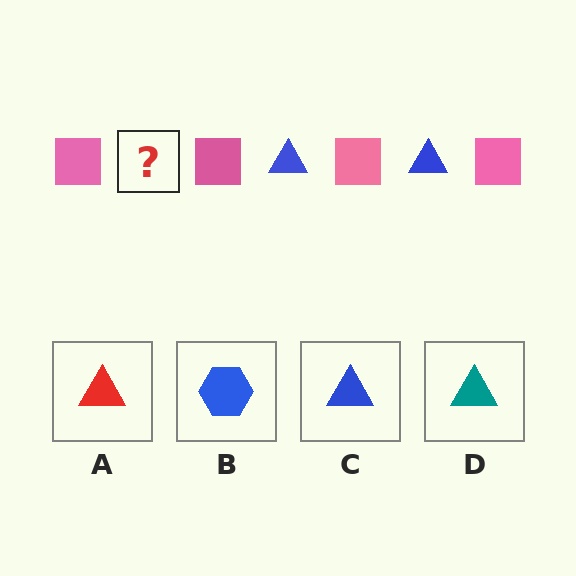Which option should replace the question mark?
Option C.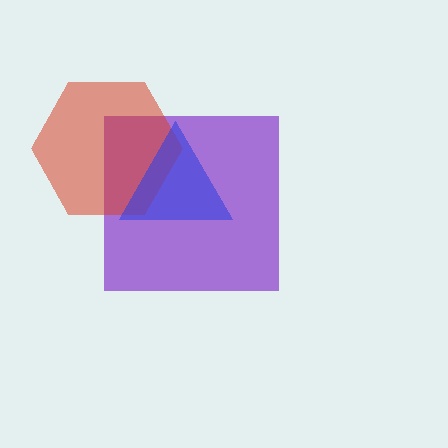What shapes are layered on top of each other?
The layered shapes are: a purple square, a red hexagon, a blue triangle.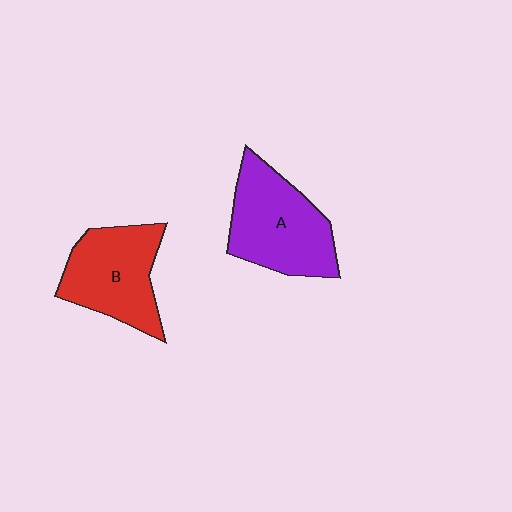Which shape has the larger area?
Shape A (purple).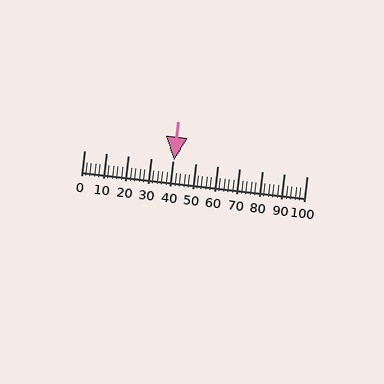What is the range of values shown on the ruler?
The ruler shows values from 0 to 100.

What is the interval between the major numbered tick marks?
The major tick marks are spaced 10 units apart.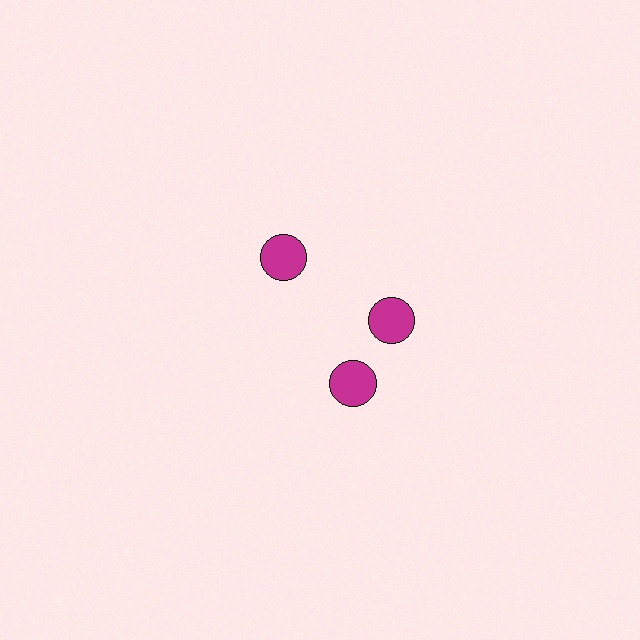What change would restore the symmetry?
The symmetry would be restored by rotating it back into even spacing with its neighbors so that all 3 circles sit at equal angles and equal distance from the center.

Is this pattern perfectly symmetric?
No. The 3 magenta circles are arranged in a ring, but one element near the 7 o'clock position is rotated out of alignment along the ring, breaking the 3-fold rotational symmetry.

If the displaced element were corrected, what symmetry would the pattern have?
It would have 3-fold rotational symmetry — the pattern would map onto itself every 120 degrees.